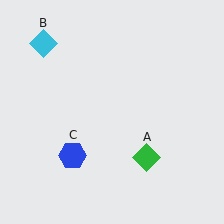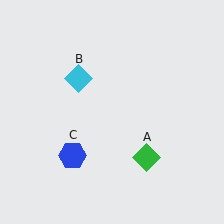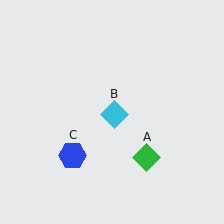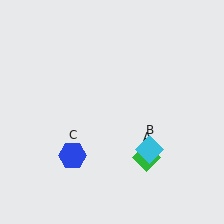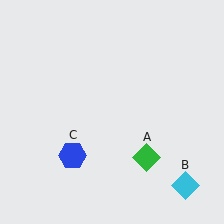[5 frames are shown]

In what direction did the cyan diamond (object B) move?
The cyan diamond (object B) moved down and to the right.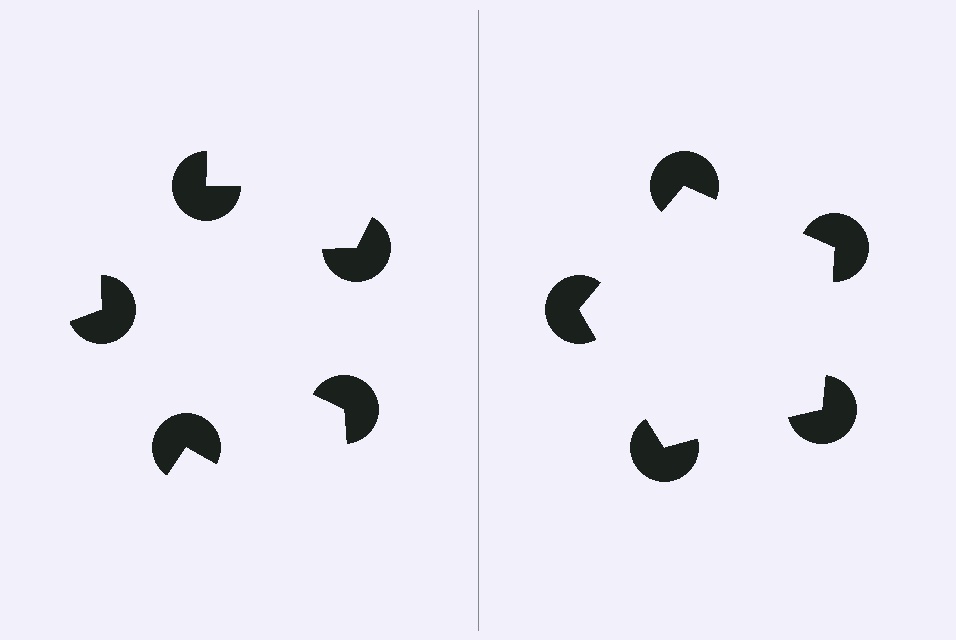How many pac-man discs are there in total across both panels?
10 — 5 on each side.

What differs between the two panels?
The pac-man discs are positioned identically on both sides; only the wedge orientations differ. On the right they align to a pentagon; on the left they are misaligned.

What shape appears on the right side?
An illusory pentagon.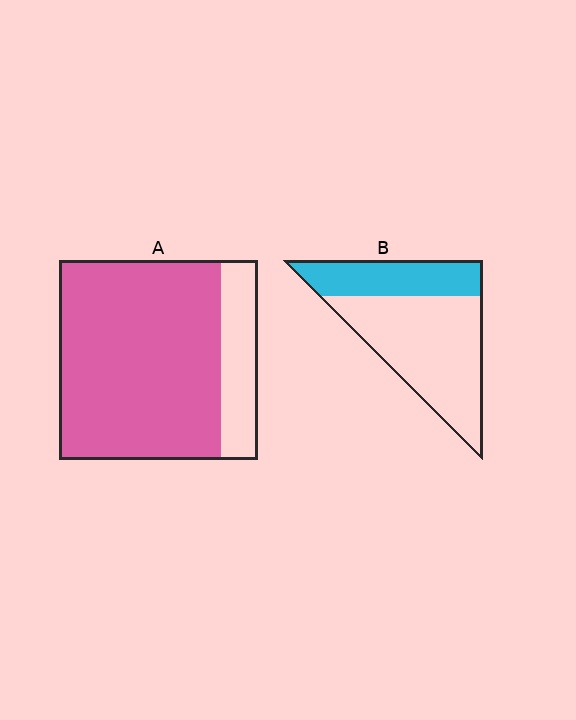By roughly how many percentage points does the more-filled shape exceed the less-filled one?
By roughly 50 percentage points (A over B).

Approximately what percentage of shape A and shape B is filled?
A is approximately 80% and B is approximately 35%.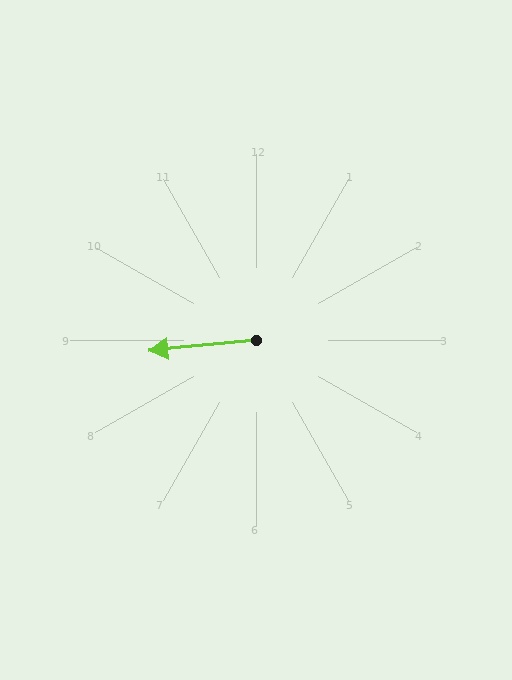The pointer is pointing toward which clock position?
Roughly 9 o'clock.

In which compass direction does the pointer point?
West.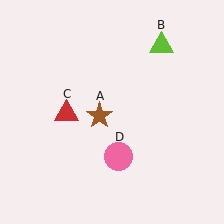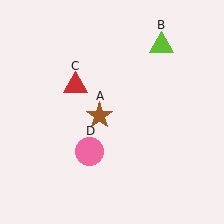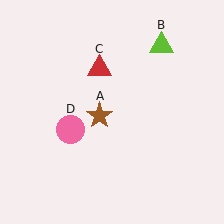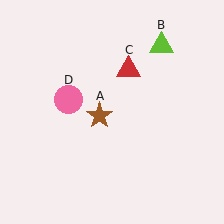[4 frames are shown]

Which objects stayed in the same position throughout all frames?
Brown star (object A) and lime triangle (object B) remained stationary.